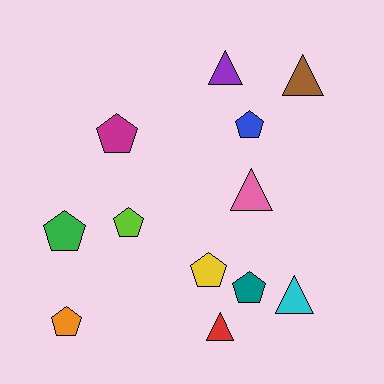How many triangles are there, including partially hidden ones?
There are 5 triangles.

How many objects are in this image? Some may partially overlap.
There are 12 objects.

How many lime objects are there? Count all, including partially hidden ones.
There is 1 lime object.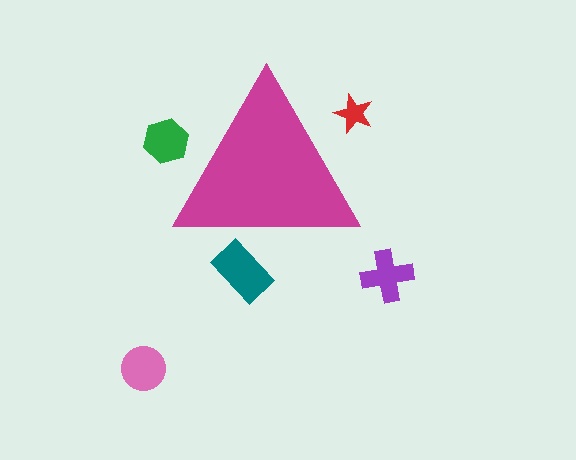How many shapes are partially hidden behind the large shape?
3 shapes are partially hidden.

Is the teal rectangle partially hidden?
Yes, the teal rectangle is partially hidden behind the magenta triangle.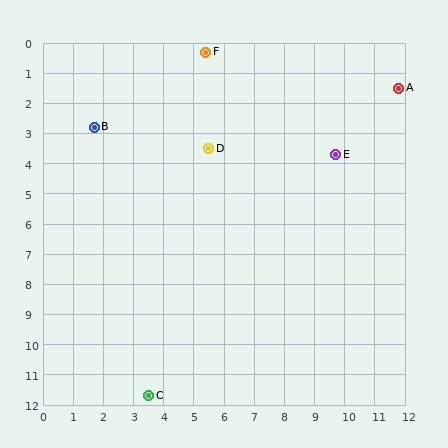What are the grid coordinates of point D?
Point D is at approximately (5.5, 3.5).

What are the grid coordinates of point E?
Point E is at approximately (9.7, 3.7).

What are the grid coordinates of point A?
Point A is at approximately (11.8, 1.5).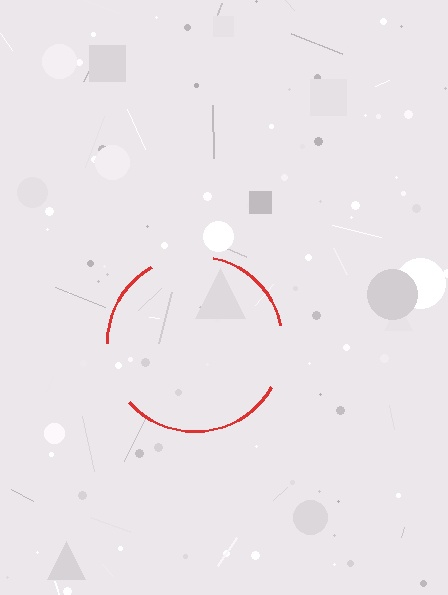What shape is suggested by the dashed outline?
The dashed outline suggests a circle.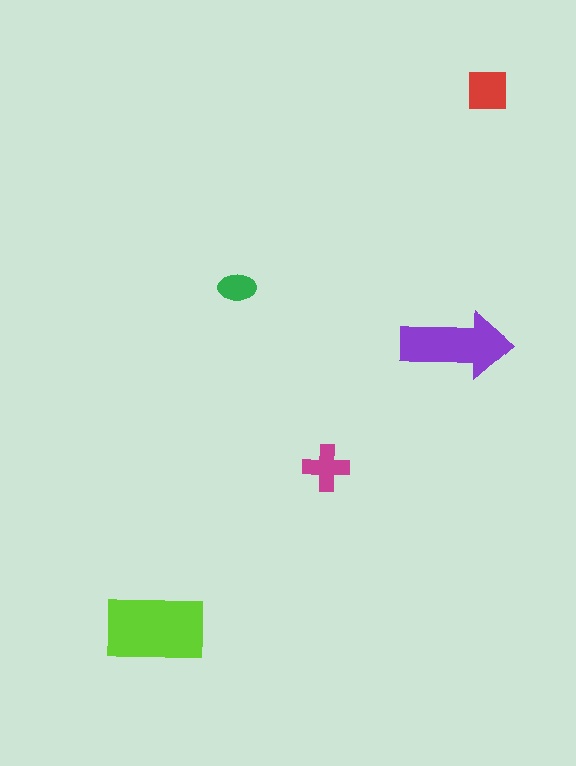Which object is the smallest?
The green ellipse.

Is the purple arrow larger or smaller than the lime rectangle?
Smaller.